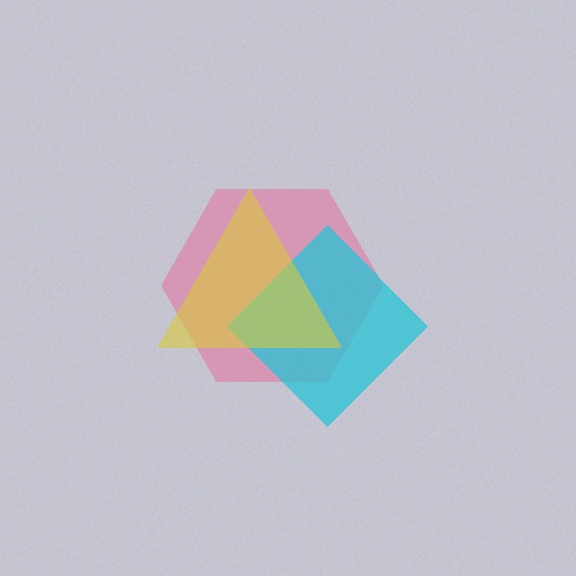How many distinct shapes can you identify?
There are 3 distinct shapes: a pink hexagon, a cyan diamond, a yellow triangle.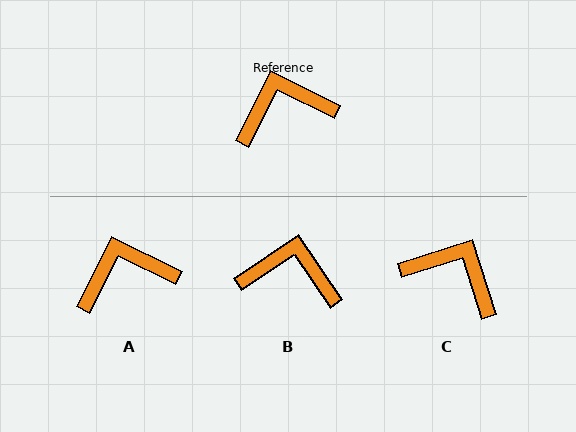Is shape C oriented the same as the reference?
No, it is off by about 46 degrees.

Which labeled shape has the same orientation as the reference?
A.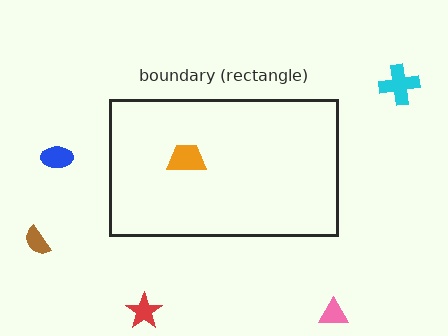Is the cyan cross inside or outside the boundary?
Outside.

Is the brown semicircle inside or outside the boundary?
Outside.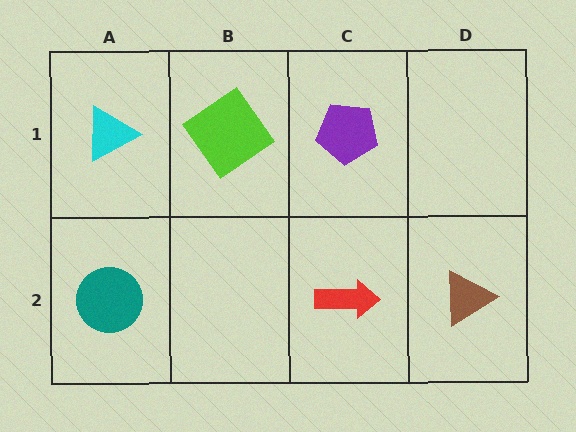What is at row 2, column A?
A teal circle.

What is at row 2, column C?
A red arrow.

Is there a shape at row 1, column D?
No, that cell is empty.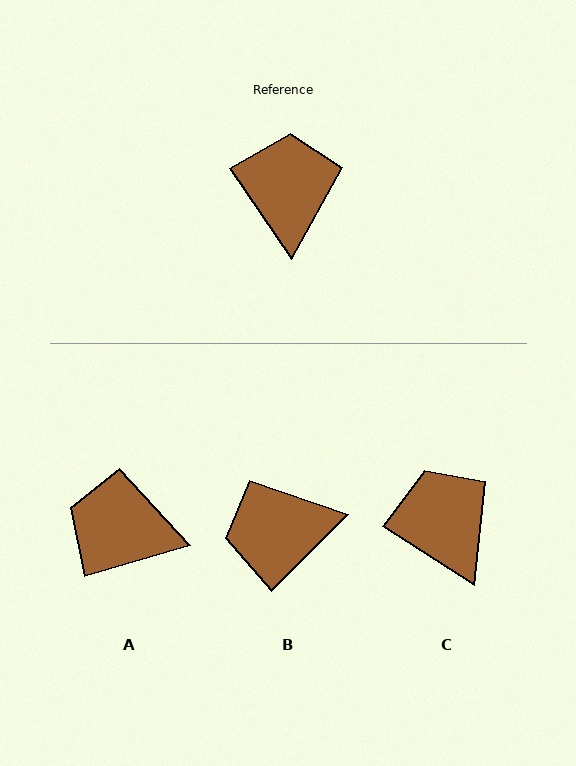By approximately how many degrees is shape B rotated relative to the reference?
Approximately 100 degrees counter-clockwise.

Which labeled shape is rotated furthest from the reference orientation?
B, about 100 degrees away.